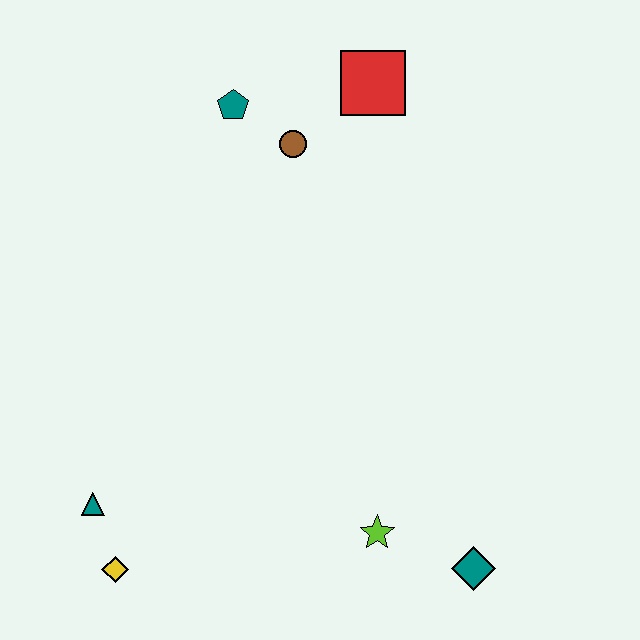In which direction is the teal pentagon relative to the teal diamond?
The teal pentagon is above the teal diamond.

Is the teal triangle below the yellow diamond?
No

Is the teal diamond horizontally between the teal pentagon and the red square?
No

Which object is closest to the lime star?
The teal diamond is closest to the lime star.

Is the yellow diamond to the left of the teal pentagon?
Yes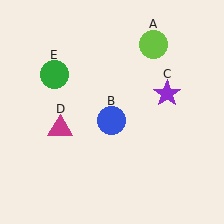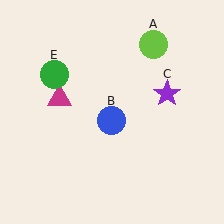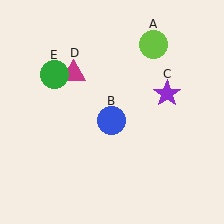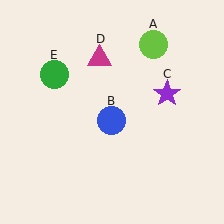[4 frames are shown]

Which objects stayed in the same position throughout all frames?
Lime circle (object A) and blue circle (object B) and purple star (object C) and green circle (object E) remained stationary.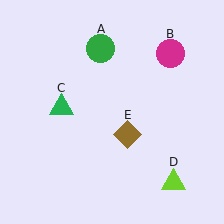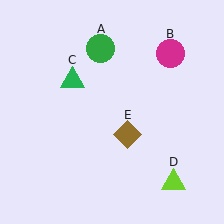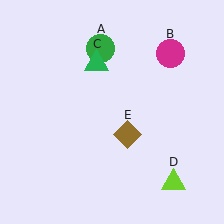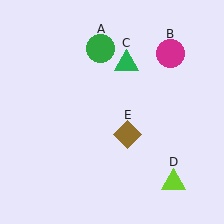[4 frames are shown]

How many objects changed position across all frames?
1 object changed position: green triangle (object C).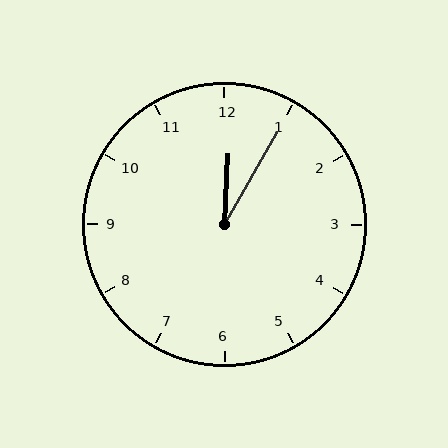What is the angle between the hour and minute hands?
Approximately 28 degrees.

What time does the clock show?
12:05.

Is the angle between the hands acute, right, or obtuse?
It is acute.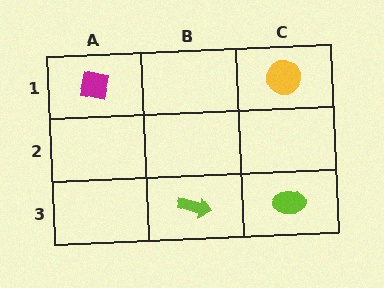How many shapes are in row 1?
2 shapes.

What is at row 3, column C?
A lime ellipse.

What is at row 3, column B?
A lime arrow.